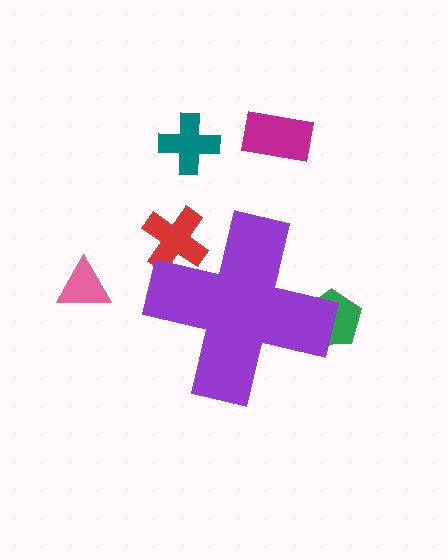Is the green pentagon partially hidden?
Yes, the green pentagon is partially hidden behind the purple cross.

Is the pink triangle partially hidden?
No, the pink triangle is fully visible.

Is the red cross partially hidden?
Yes, the red cross is partially hidden behind the purple cross.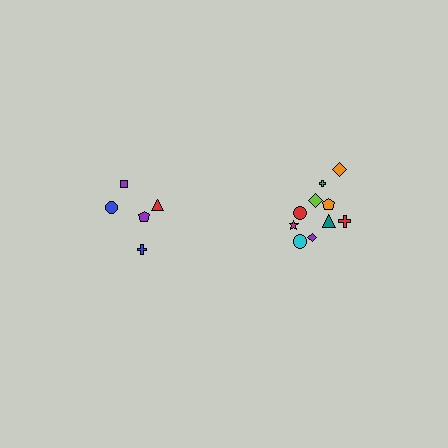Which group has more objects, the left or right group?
The right group.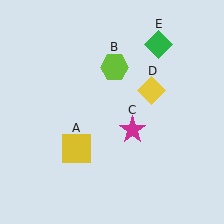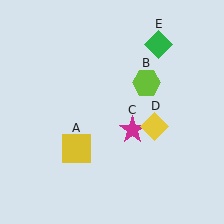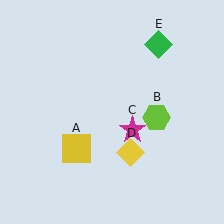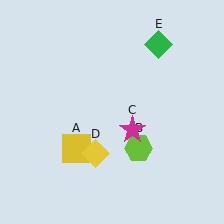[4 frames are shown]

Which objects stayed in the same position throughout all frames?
Yellow square (object A) and magenta star (object C) and green diamond (object E) remained stationary.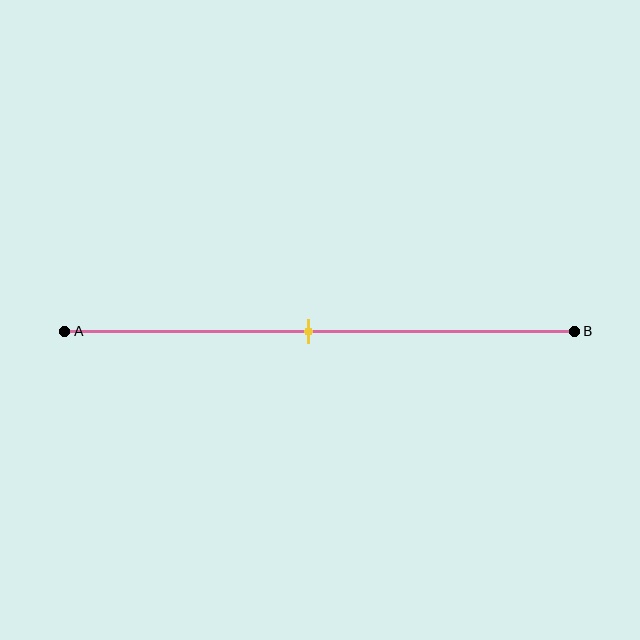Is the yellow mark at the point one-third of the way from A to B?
No, the mark is at about 50% from A, not at the 33% one-third point.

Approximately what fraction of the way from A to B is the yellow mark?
The yellow mark is approximately 50% of the way from A to B.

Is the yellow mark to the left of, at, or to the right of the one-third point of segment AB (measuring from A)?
The yellow mark is to the right of the one-third point of segment AB.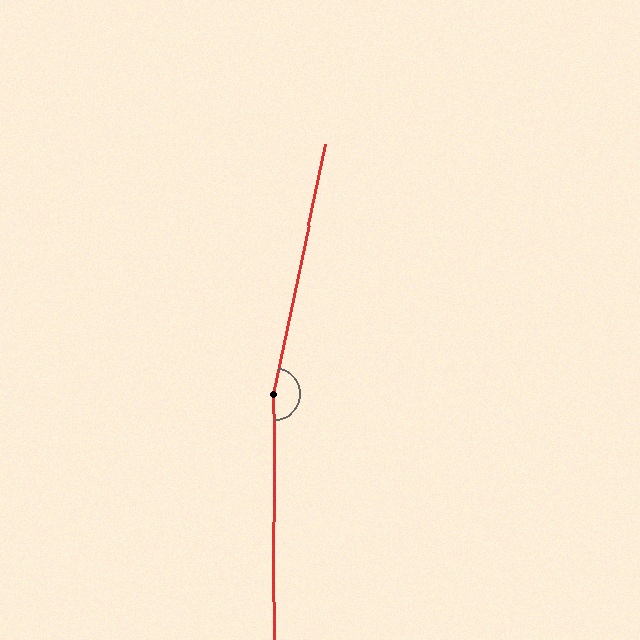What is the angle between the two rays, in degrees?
Approximately 168 degrees.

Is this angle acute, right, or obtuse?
It is obtuse.